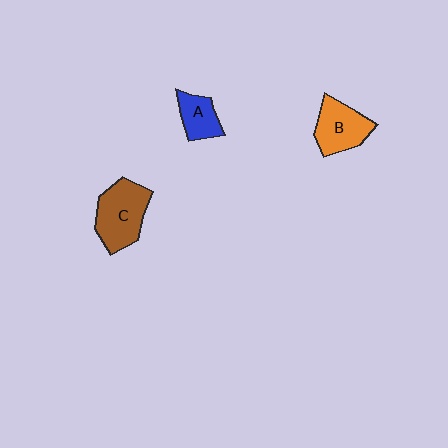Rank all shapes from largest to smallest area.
From largest to smallest: C (brown), B (orange), A (blue).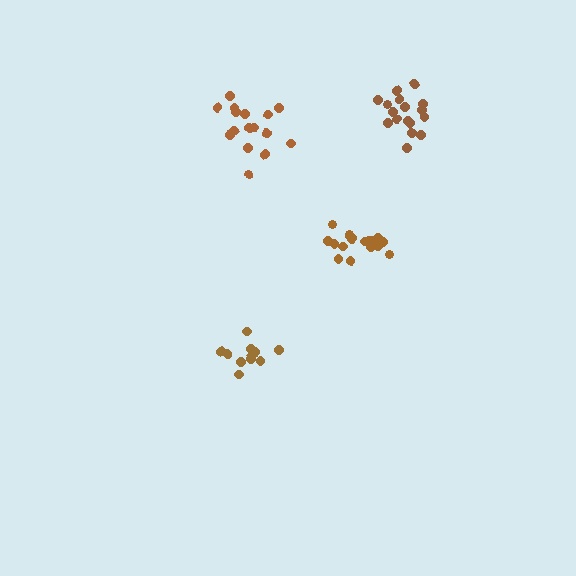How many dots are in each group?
Group 1: 17 dots, Group 2: 17 dots, Group 3: 16 dots, Group 4: 11 dots (61 total).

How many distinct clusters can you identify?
There are 4 distinct clusters.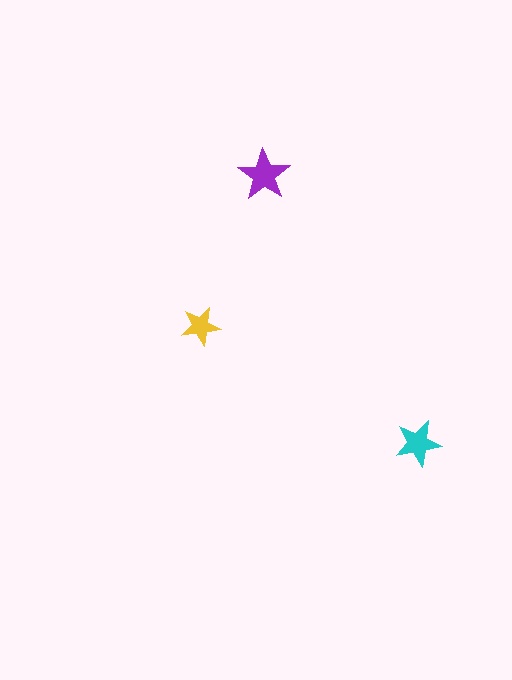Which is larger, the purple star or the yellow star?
The purple one.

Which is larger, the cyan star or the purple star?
The purple one.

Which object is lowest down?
The cyan star is bottommost.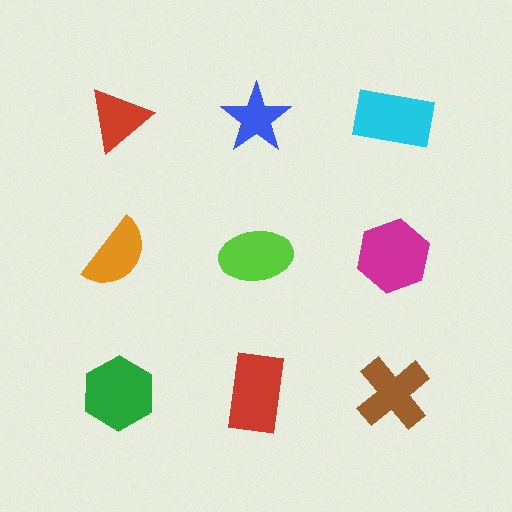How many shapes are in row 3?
3 shapes.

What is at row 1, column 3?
A cyan rectangle.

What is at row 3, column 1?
A green hexagon.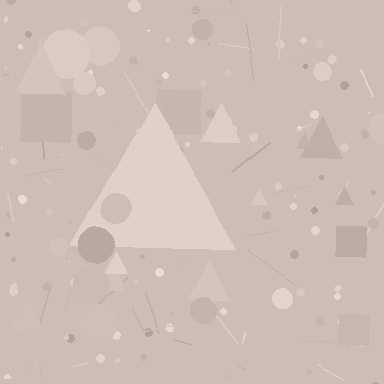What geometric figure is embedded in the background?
A triangle is embedded in the background.